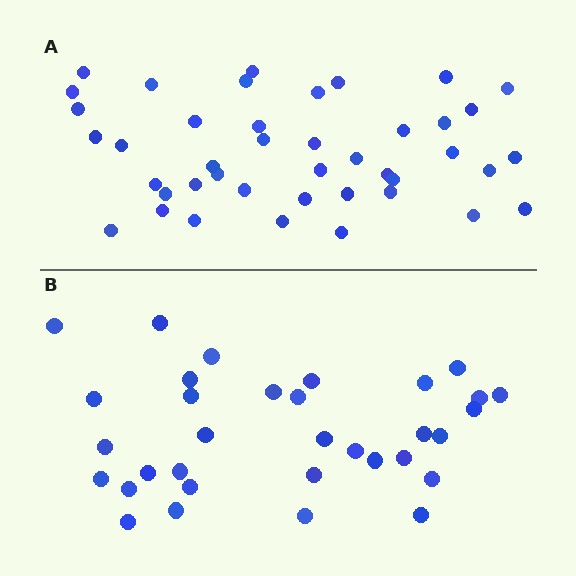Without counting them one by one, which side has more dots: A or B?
Region A (the top region) has more dots.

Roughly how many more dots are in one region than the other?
Region A has roughly 8 or so more dots than region B.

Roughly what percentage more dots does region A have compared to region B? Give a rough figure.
About 25% more.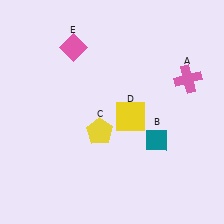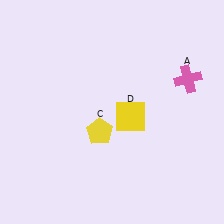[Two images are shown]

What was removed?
The teal diamond (B), the pink diamond (E) were removed in Image 2.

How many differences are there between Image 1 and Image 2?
There are 2 differences between the two images.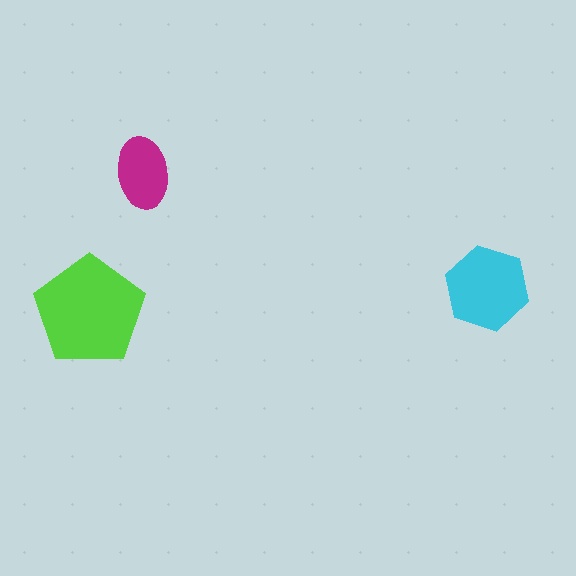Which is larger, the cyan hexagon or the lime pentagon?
The lime pentagon.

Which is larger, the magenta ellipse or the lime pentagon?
The lime pentagon.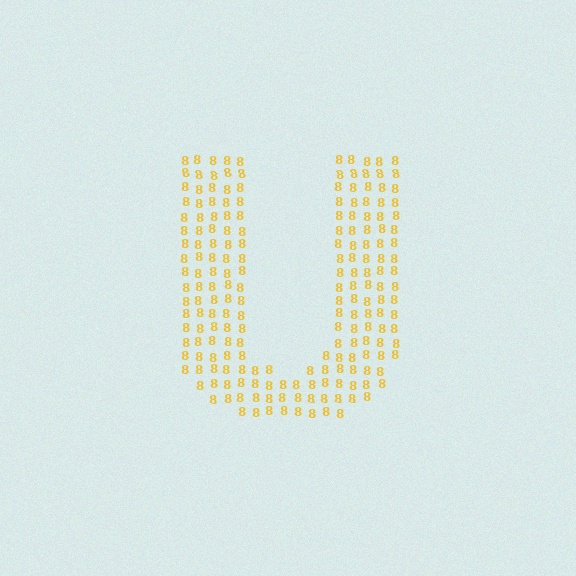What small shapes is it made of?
It is made of small digit 8's.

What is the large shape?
The large shape is the letter U.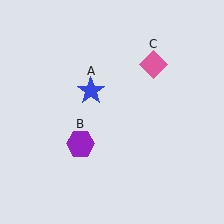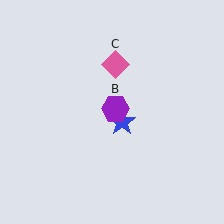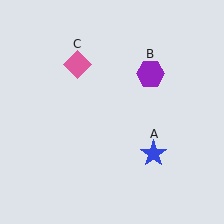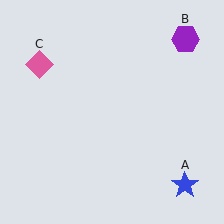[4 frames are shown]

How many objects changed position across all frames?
3 objects changed position: blue star (object A), purple hexagon (object B), pink diamond (object C).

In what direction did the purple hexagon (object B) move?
The purple hexagon (object B) moved up and to the right.